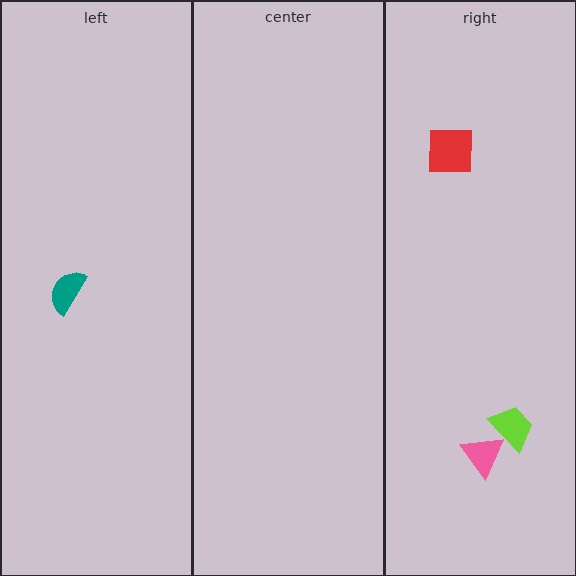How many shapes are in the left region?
1.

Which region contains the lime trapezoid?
The right region.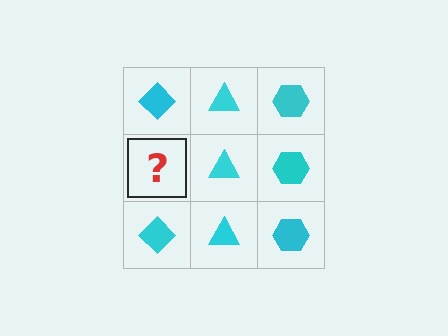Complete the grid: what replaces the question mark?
The question mark should be replaced with a cyan diamond.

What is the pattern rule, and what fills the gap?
The rule is that each column has a consistent shape. The gap should be filled with a cyan diamond.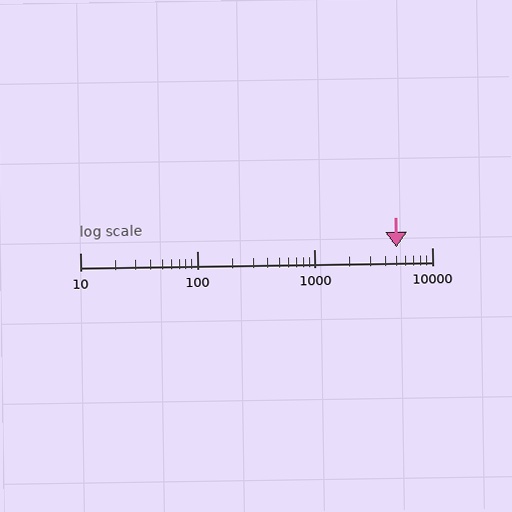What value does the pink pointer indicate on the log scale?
The pointer indicates approximately 5000.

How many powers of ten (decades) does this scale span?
The scale spans 3 decades, from 10 to 10000.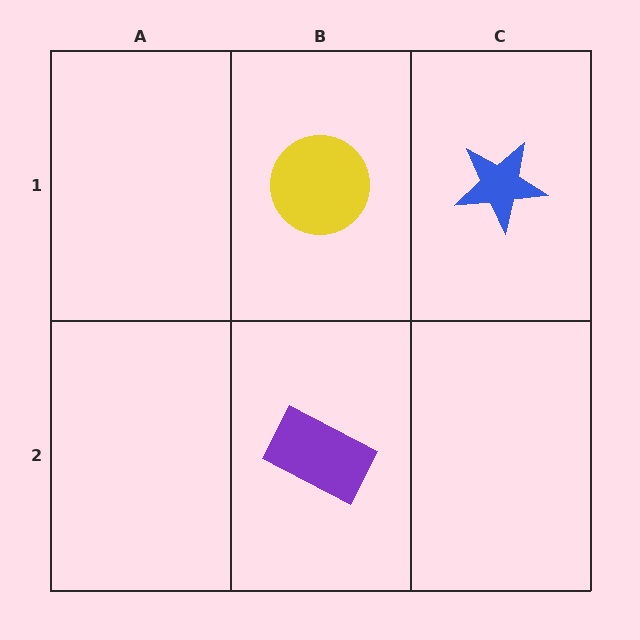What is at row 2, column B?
A purple rectangle.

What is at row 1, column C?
A blue star.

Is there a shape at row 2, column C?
No, that cell is empty.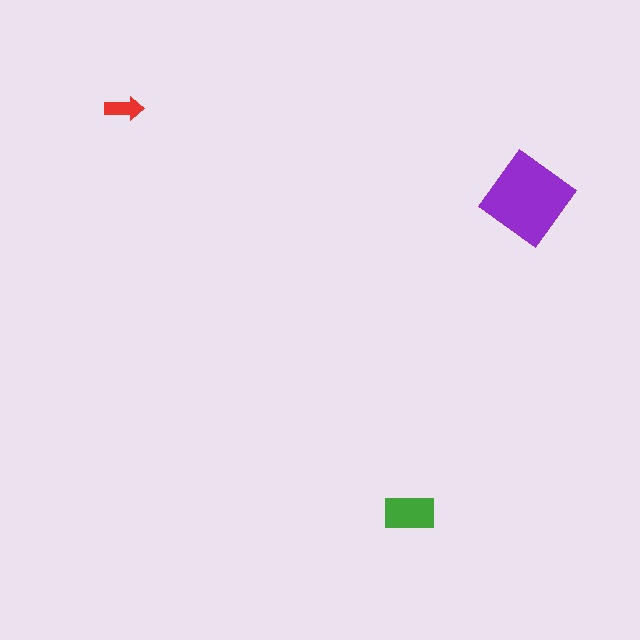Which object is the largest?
The purple diamond.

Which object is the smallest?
The red arrow.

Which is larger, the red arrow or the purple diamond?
The purple diamond.